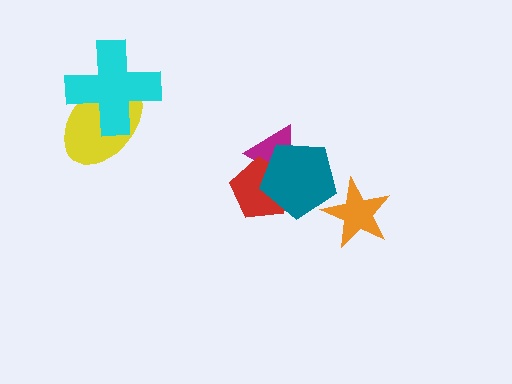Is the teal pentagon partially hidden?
No, no other shape covers it.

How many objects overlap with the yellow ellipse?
1 object overlaps with the yellow ellipse.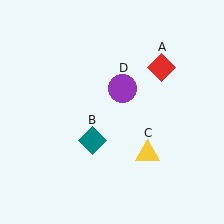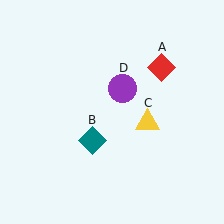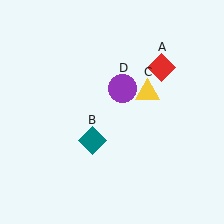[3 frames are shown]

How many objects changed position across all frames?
1 object changed position: yellow triangle (object C).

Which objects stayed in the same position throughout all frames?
Red diamond (object A) and teal diamond (object B) and purple circle (object D) remained stationary.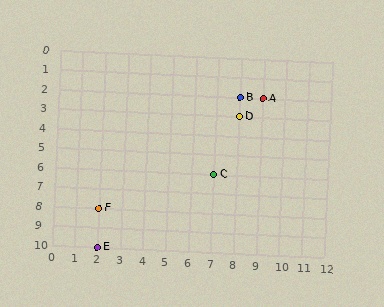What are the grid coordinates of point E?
Point E is at grid coordinates (2, 10).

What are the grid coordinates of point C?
Point C is at grid coordinates (7, 6).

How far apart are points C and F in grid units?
Points C and F are 5 columns and 2 rows apart (about 5.4 grid units diagonally).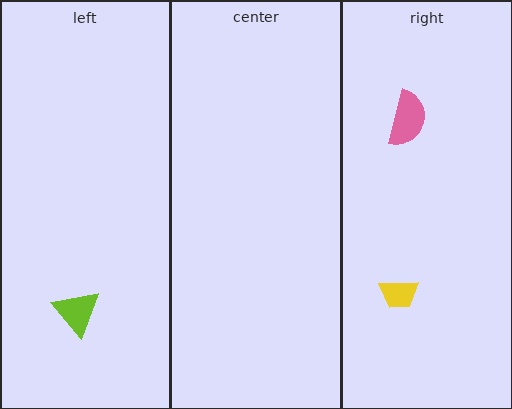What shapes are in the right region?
The yellow trapezoid, the pink semicircle.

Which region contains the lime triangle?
The left region.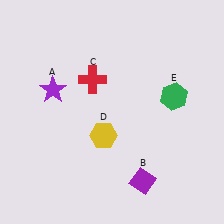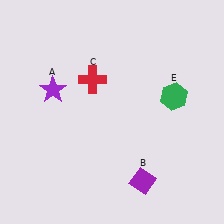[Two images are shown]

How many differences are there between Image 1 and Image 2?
There is 1 difference between the two images.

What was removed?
The yellow hexagon (D) was removed in Image 2.